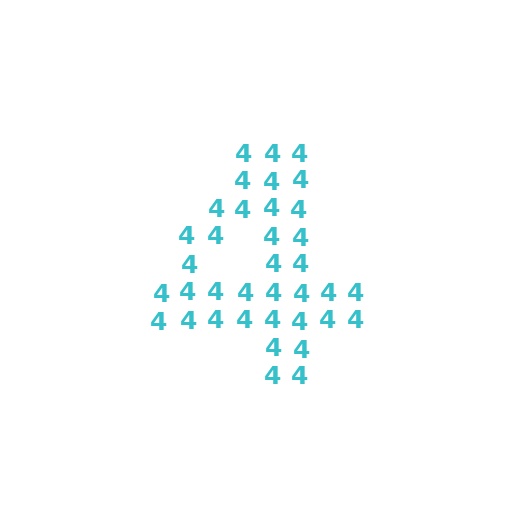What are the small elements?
The small elements are digit 4's.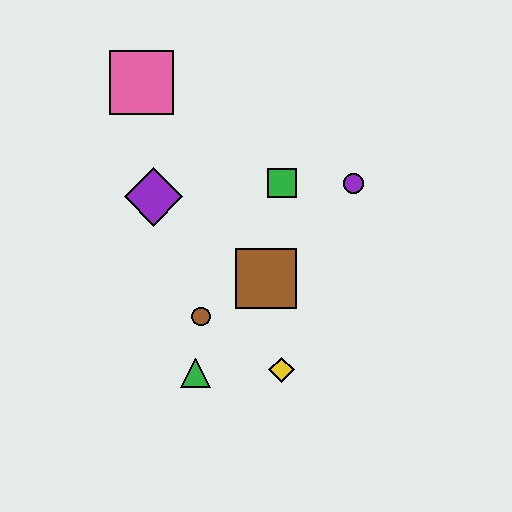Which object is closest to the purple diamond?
The pink square is closest to the purple diamond.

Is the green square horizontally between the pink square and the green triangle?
No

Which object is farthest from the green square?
The green triangle is farthest from the green square.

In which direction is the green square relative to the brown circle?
The green square is above the brown circle.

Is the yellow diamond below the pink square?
Yes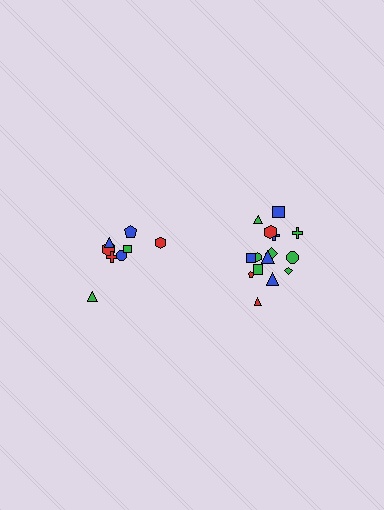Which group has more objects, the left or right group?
The right group.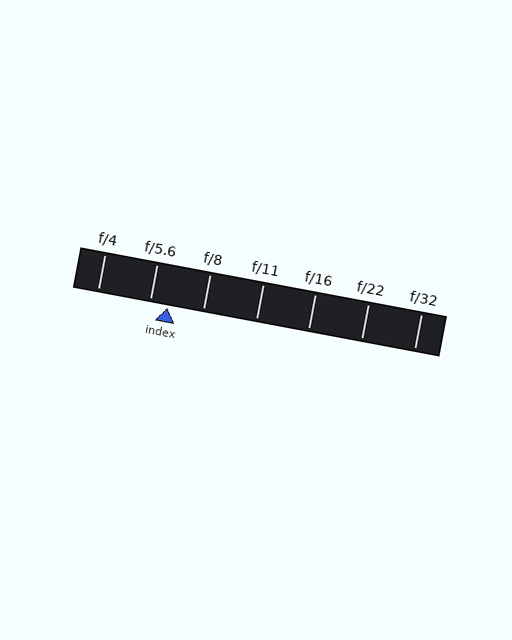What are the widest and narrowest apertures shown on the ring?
The widest aperture shown is f/4 and the narrowest is f/32.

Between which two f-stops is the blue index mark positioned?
The index mark is between f/5.6 and f/8.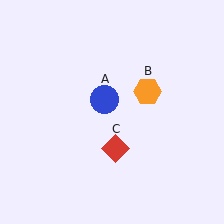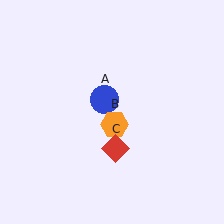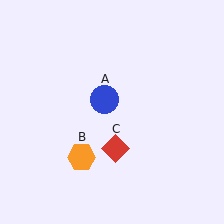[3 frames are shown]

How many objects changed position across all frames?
1 object changed position: orange hexagon (object B).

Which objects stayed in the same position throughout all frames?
Blue circle (object A) and red diamond (object C) remained stationary.